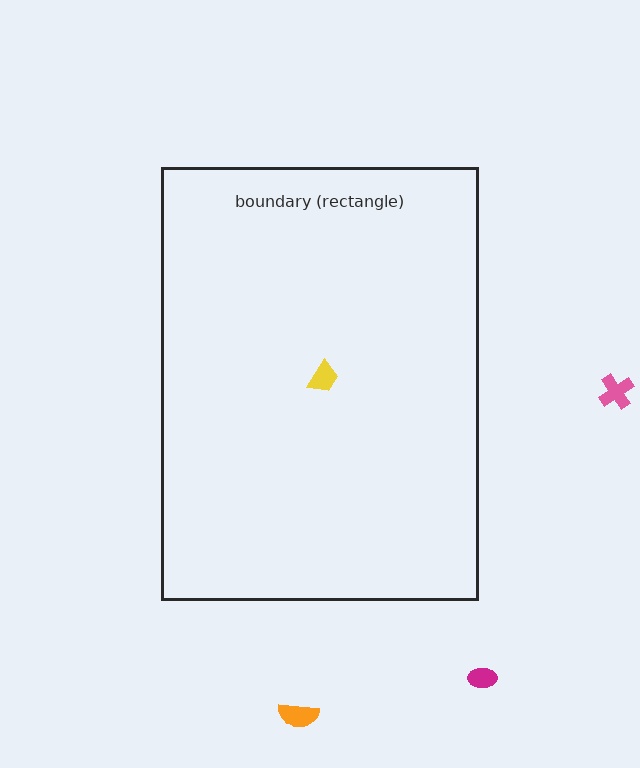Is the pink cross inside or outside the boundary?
Outside.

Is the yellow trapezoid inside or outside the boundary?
Inside.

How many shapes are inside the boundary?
1 inside, 3 outside.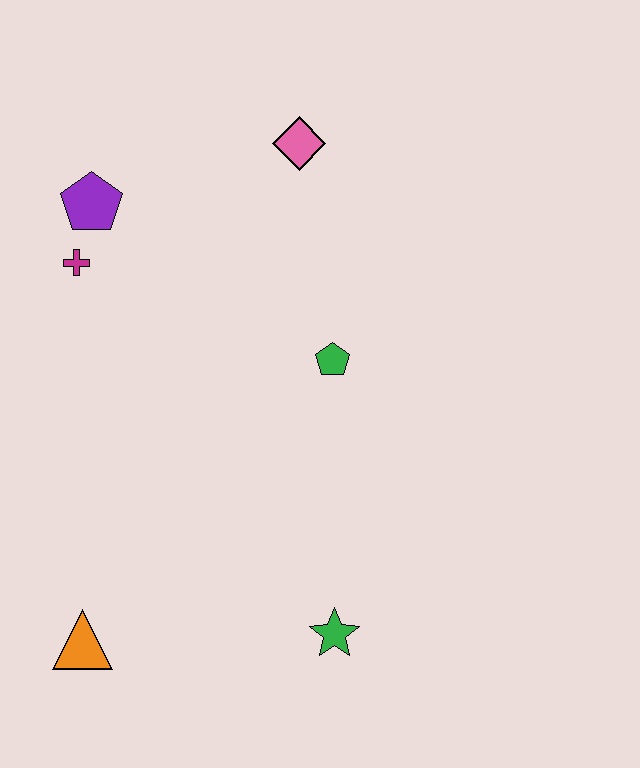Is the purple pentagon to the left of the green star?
Yes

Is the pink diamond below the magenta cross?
No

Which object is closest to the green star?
The orange triangle is closest to the green star.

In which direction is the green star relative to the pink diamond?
The green star is below the pink diamond.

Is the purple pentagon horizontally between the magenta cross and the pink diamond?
Yes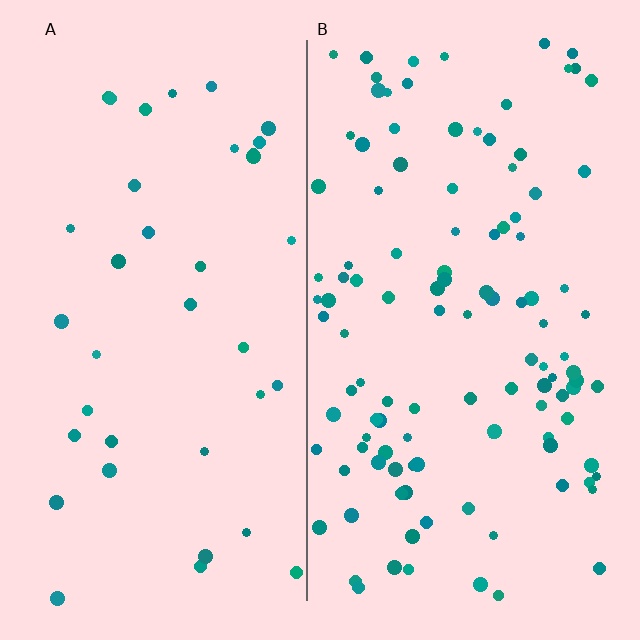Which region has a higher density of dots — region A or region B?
B (the right).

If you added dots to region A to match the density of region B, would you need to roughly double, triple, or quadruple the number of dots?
Approximately triple.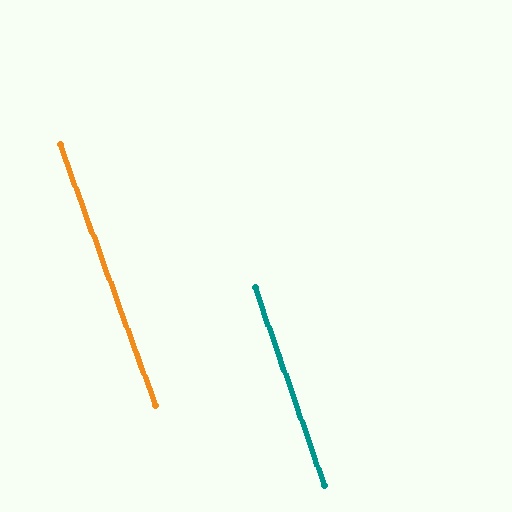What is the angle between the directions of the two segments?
Approximately 1 degree.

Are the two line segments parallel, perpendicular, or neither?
Parallel — their directions differ by only 0.8°.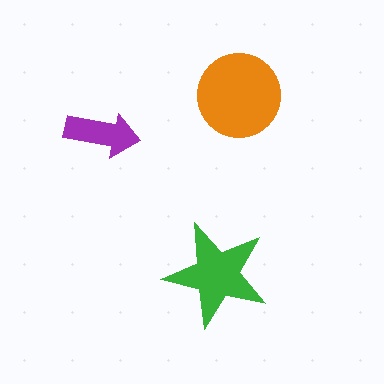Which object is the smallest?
The purple arrow.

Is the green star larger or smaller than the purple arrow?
Larger.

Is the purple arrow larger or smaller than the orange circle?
Smaller.